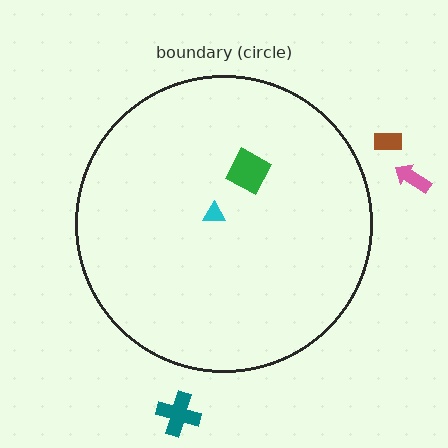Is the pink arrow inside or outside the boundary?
Outside.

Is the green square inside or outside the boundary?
Inside.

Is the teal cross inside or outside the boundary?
Outside.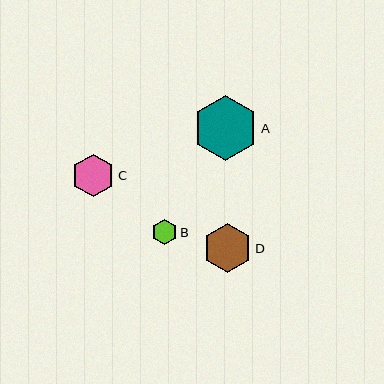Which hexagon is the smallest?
Hexagon B is the smallest with a size of approximately 25 pixels.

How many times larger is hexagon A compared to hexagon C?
Hexagon A is approximately 1.5 times the size of hexagon C.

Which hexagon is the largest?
Hexagon A is the largest with a size of approximately 65 pixels.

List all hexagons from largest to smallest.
From largest to smallest: A, D, C, B.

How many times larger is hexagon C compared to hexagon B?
Hexagon C is approximately 1.7 times the size of hexagon B.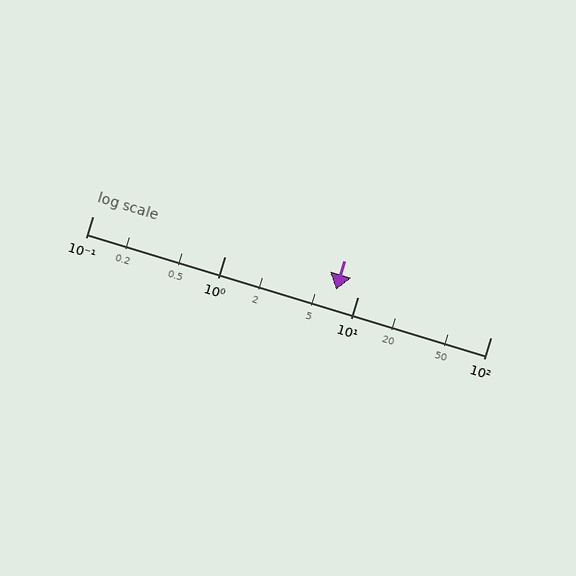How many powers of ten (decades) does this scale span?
The scale spans 3 decades, from 0.1 to 100.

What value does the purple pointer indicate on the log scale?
The pointer indicates approximately 6.8.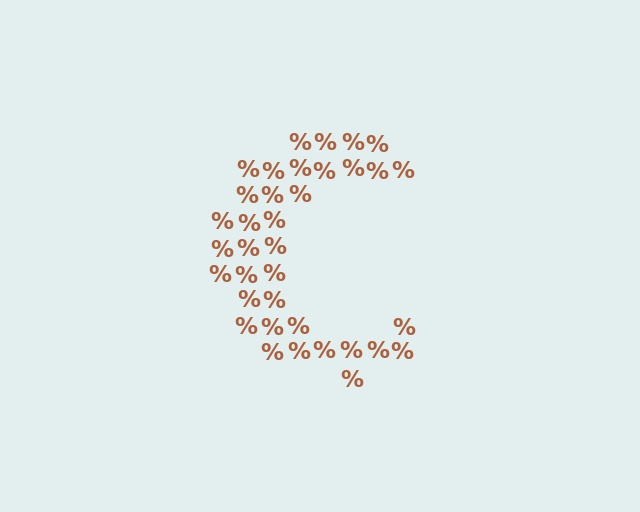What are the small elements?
The small elements are percent signs.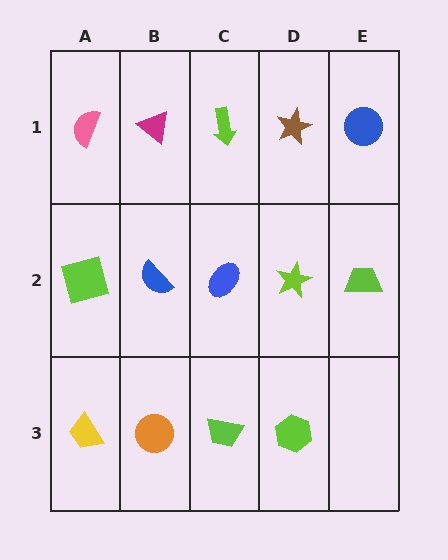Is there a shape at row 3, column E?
No, that cell is empty.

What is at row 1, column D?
A brown star.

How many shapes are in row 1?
5 shapes.